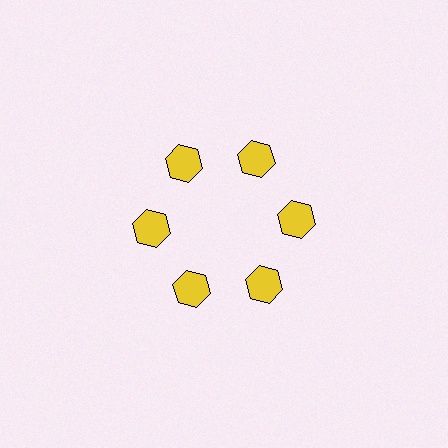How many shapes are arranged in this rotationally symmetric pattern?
There are 6 shapes, arranged in 6 groups of 1.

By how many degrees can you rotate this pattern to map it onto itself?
The pattern maps onto itself every 60 degrees of rotation.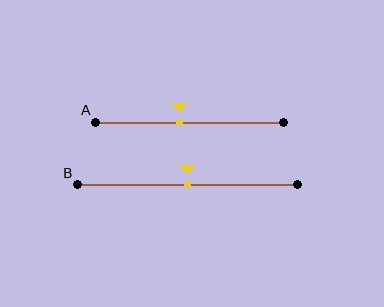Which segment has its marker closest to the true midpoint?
Segment B has its marker closest to the true midpoint.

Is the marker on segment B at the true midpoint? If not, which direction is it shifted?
Yes, the marker on segment B is at the true midpoint.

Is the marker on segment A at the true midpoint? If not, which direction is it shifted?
No, the marker on segment A is shifted to the left by about 6% of the segment length.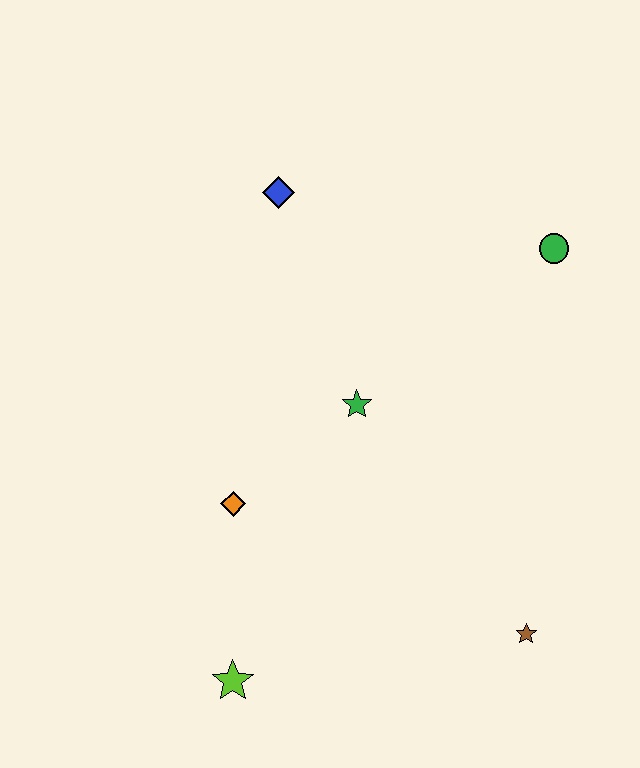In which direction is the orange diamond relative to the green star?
The orange diamond is to the left of the green star.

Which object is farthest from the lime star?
The green circle is farthest from the lime star.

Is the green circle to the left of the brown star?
No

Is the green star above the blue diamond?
No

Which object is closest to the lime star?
The orange diamond is closest to the lime star.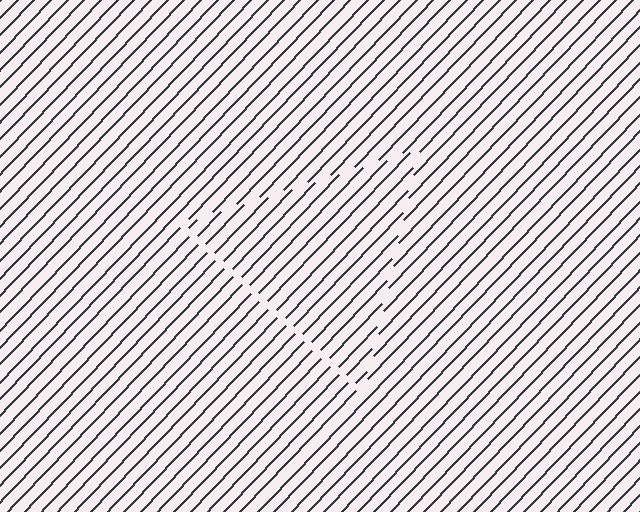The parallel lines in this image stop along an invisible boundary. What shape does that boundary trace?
An illusory triangle. The interior of the shape contains the same grating, shifted by half a period — the contour is defined by the phase discontinuity where line-ends from the inner and outer gratings abut.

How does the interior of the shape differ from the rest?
The interior of the shape contains the same grating, shifted by half a period — the contour is defined by the phase discontinuity where line-ends from the inner and outer gratings abut.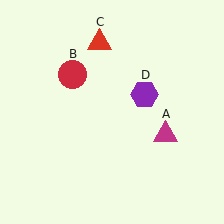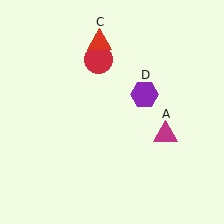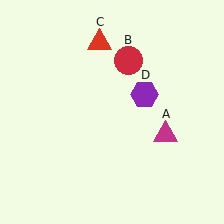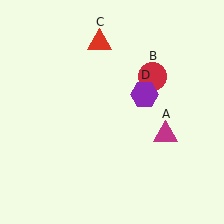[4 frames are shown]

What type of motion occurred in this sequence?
The red circle (object B) rotated clockwise around the center of the scene.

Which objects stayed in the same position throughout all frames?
Magenta triangle (object A) and red triangle (object C) and purple hexagon (object D) remained stationary.